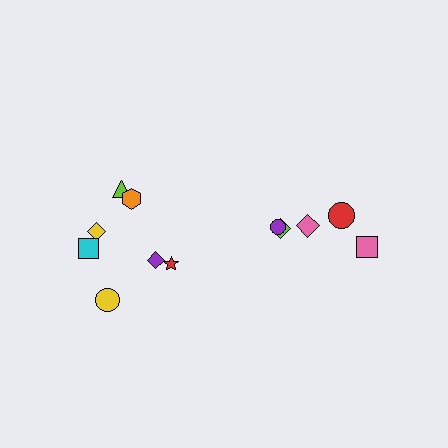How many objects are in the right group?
There are 5 objects.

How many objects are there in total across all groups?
There are 12 objects.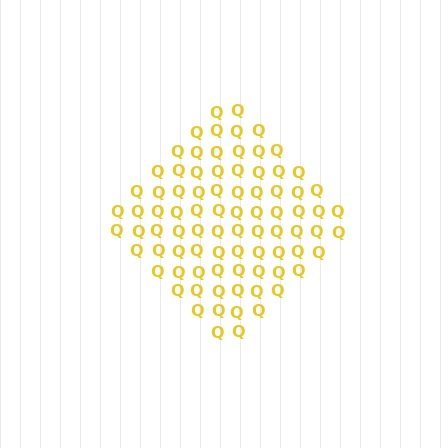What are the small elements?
The small elements are letter Q's.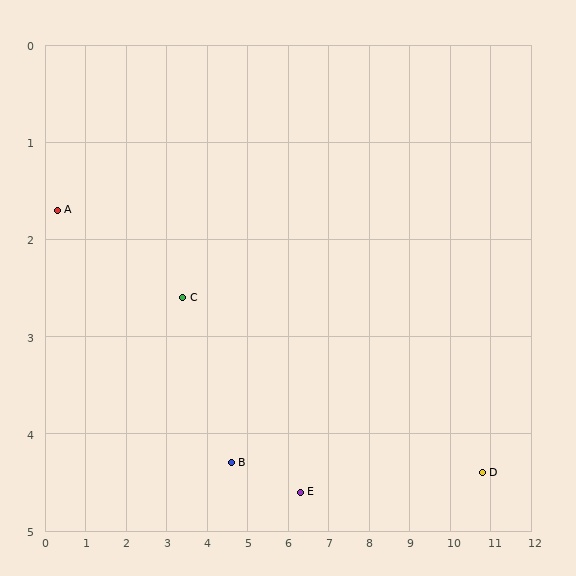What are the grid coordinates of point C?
Point C is at approximately (3.4, 2.6).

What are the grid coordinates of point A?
Point A is at approximately (0.3, 1.7).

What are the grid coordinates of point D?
Point D is at approximately (10.8, 4.4).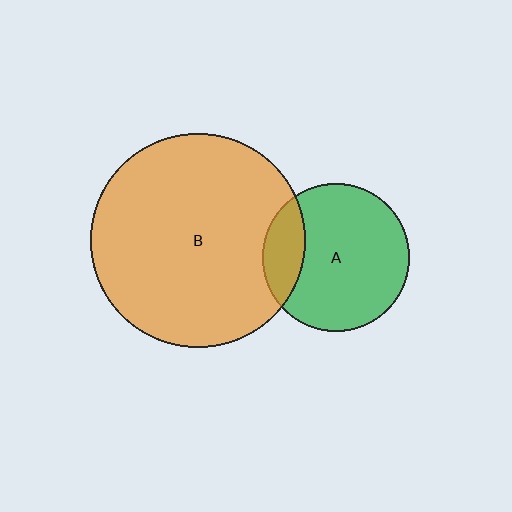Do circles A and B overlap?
Yes.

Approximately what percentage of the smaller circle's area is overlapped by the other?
Approximately 20%.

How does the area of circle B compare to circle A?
Approximately 2.1 times.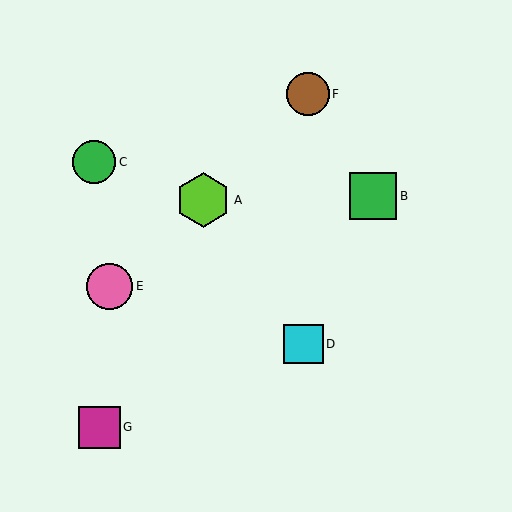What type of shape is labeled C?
Shape C is a green circle.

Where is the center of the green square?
The center of the green square is at (373, 196).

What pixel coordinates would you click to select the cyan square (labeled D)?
Click at (304, 344) to select the cyan square D.